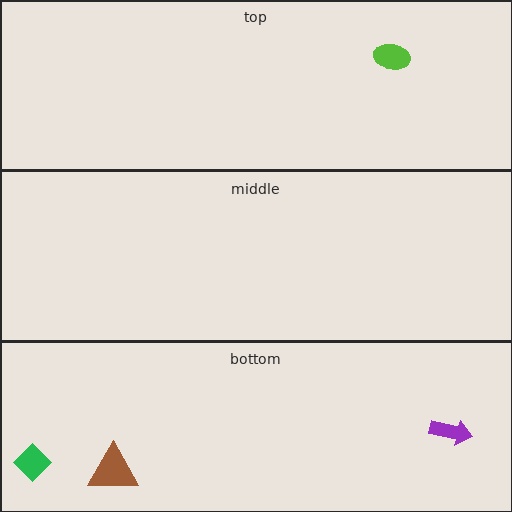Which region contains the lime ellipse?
The top region.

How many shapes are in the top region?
1.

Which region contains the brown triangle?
The bottom region.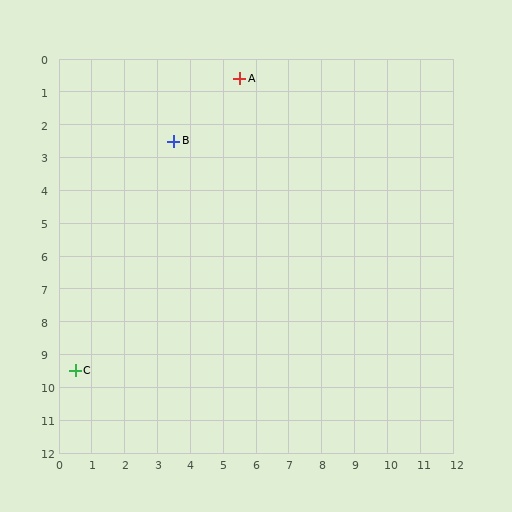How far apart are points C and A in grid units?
Points C and A are about 10.2 grid units apart.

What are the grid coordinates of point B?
Point B is at approximately (3.5, 2.5).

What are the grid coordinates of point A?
Point A is at approximately (5.5, 0.6).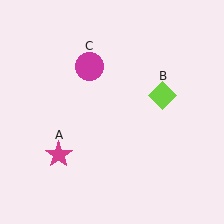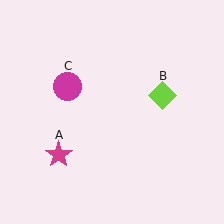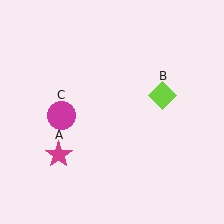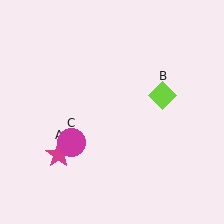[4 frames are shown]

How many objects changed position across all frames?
1 object changed position: magenta circle (object C).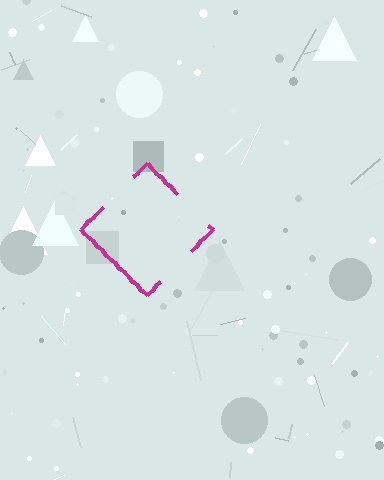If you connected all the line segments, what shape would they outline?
They would outline a diamond.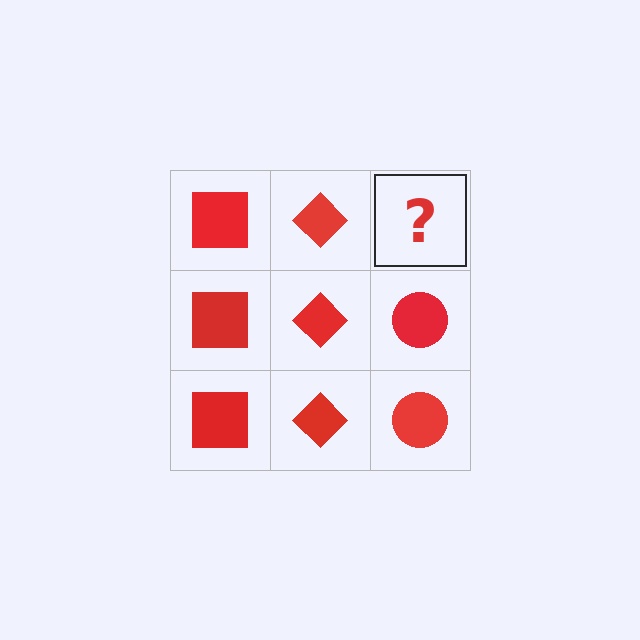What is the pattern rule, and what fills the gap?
The rule is that each column has a consistent shape. The gap should be filled with a red circle.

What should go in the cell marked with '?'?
The missing cell should contain a red circle.